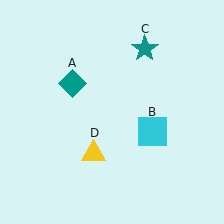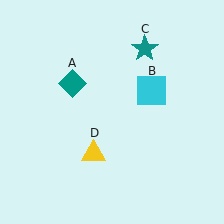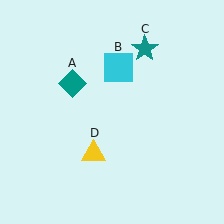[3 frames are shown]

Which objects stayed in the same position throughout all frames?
Teal diamond (object A) and teal star (object C) and yellow triangle (object D) remained stationary.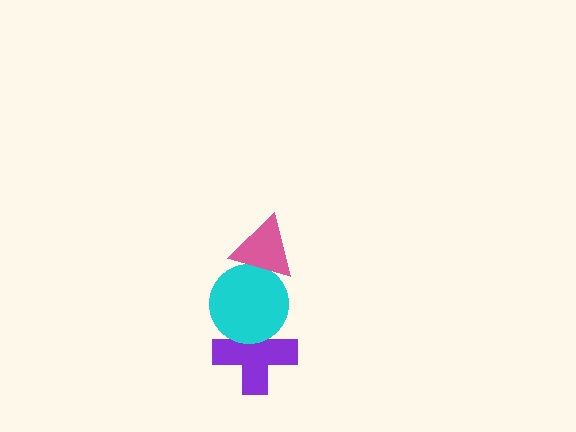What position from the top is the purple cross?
The purple cross is 3rd from the top.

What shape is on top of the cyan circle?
The pink triangle is on top of the cyan circle.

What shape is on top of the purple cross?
The cyan circle is on top of the purple cross.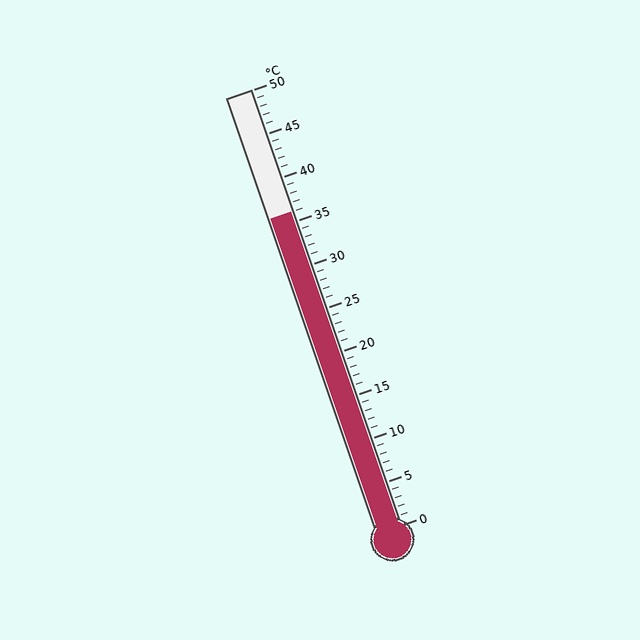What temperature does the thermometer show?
The thermometer shows approximately 36°C.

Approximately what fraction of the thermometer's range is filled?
The thermometer is filled to approximately 70% of its range.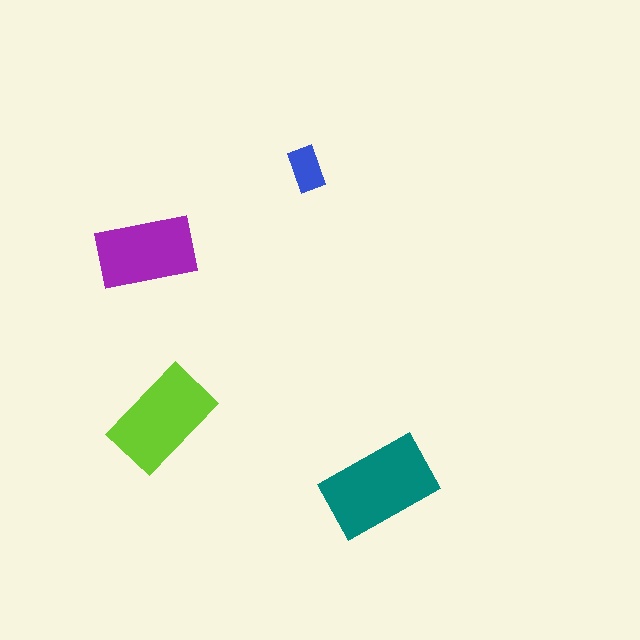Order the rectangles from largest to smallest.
the teal one, the lime one, the purple one, the blue one.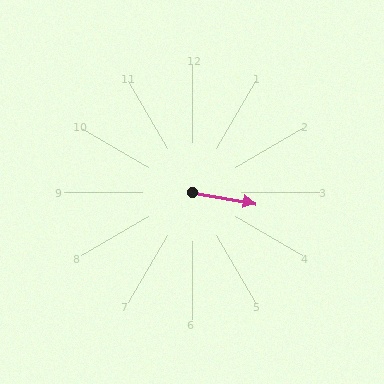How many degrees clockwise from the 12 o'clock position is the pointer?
Approximately 100 degrees.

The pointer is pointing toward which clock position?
Roughly 3 o'clock.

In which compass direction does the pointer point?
East.